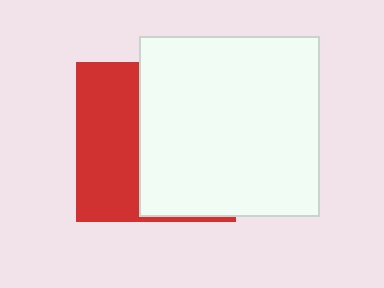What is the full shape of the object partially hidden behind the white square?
The partially hidden object is a red square.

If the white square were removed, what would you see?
You would see the complete red square.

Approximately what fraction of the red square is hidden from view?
Roughly 58% of the red square is hidden behind the white square.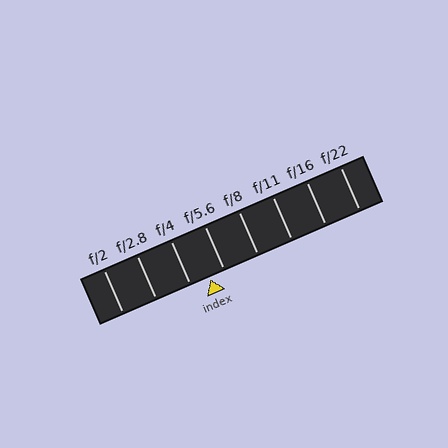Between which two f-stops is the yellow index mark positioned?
The index mark is between f/4 and f/5.6.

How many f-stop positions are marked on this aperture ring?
There are 8 f-stop positions marked.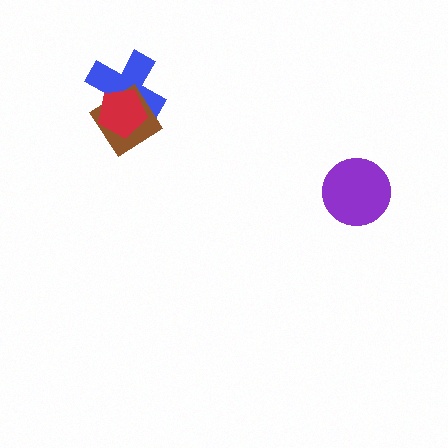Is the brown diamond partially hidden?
Yes, it is partially covered by another shape.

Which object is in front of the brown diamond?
The red pentagon is in front of the brown diamond.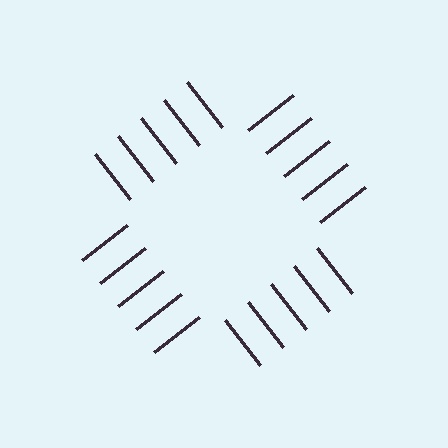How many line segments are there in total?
20 — 5 along each of the 4 edges.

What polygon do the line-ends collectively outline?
An illusory square — the line segments terminate on its edges but no continuous stroke is drawn.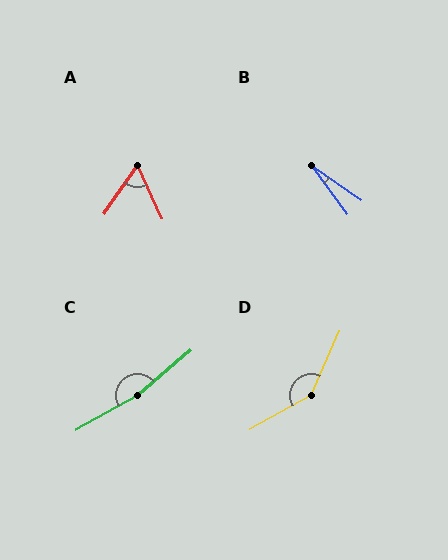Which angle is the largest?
C, at approximately 169 degrees.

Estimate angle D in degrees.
Approximately 144 degrees.